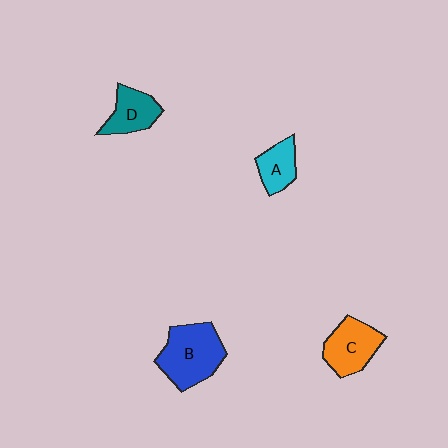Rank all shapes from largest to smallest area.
From largest to smallest: B (blue), C (orange), D (teal), A (cyan).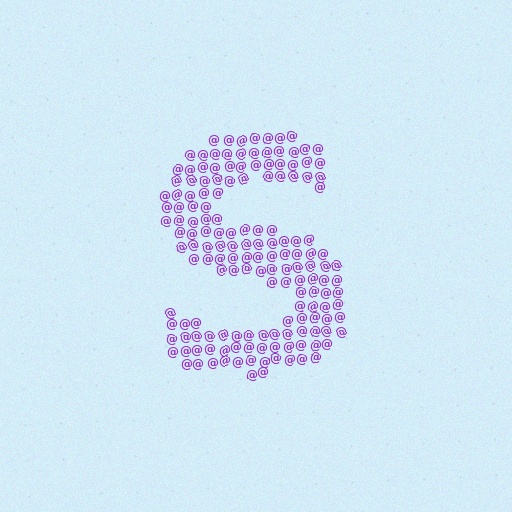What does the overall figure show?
The overall figure shows the letter S.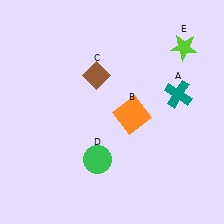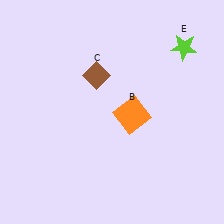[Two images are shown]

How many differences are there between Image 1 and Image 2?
There are 2 differences between the two images.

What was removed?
The green circle (D), the teal cross (A) were removed in Image 2.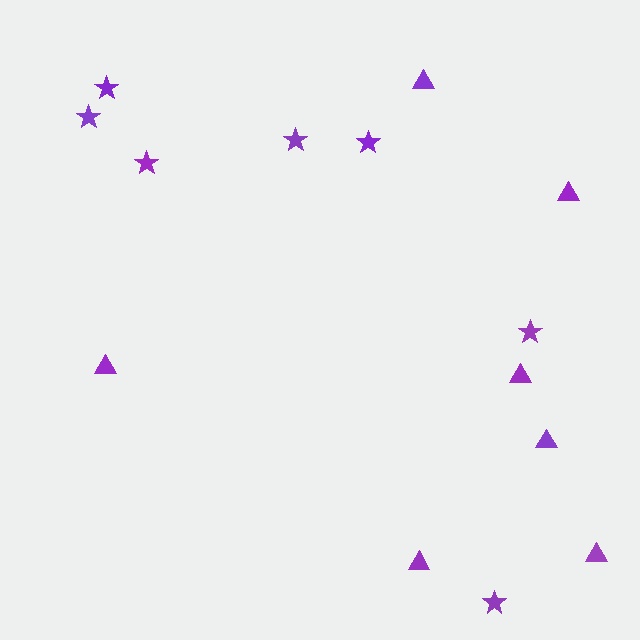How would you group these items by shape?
There are 2 groups: one group of triangles (7) and one group of stars (7).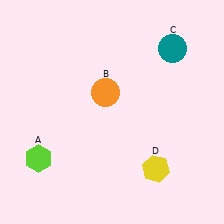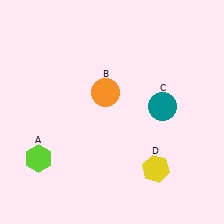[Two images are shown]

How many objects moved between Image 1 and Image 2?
1 object moved between the two images.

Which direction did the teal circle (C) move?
The teal circle (C) moved down.